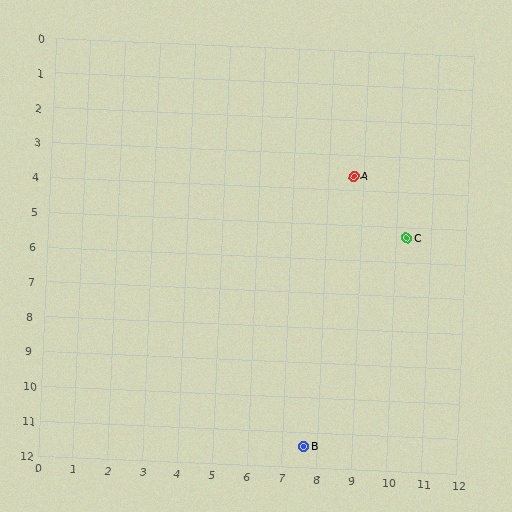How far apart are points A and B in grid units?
Points A and B are about 7.9 grid units apart.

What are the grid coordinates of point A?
Point A is at approximately (8.7, 3.6).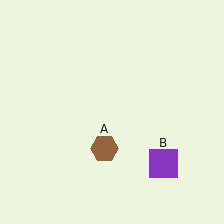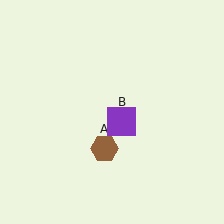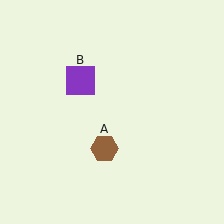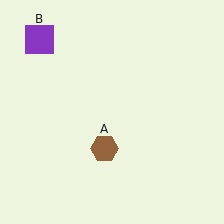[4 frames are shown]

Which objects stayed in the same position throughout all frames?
Brown hexagon (object A) remained stationary.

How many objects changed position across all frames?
1 object changed position: purple square (object B).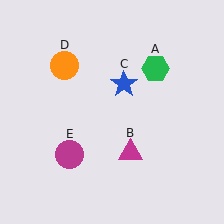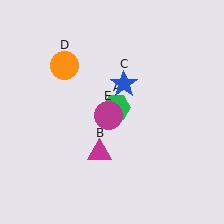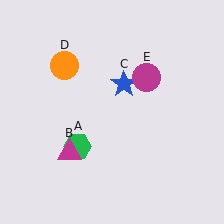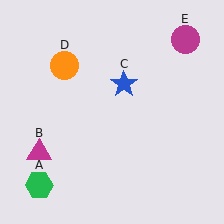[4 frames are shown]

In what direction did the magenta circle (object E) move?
The magenta circle (object E) moved up and to the right.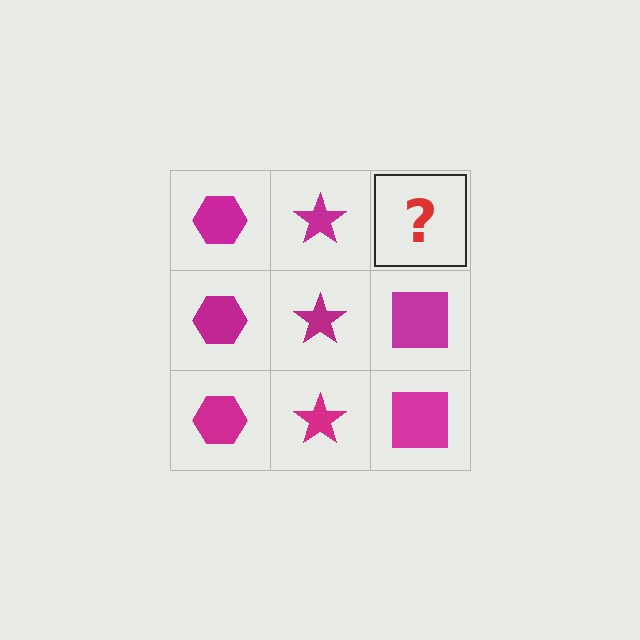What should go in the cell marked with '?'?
The missing cell should contain a magenta square.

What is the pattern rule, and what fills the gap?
The rule is that each column has a consistent shape. The gap should be filled with a magenta square.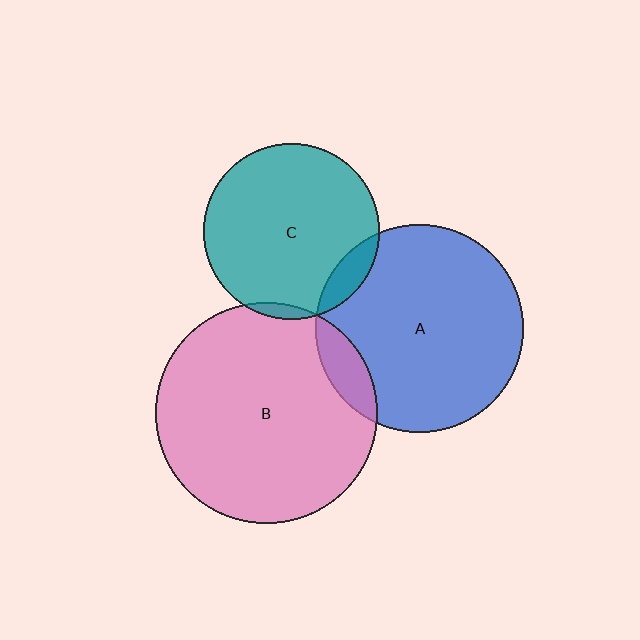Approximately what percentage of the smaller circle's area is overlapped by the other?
Approximately 10%.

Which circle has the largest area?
Circle B (pink).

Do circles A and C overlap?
Yes.